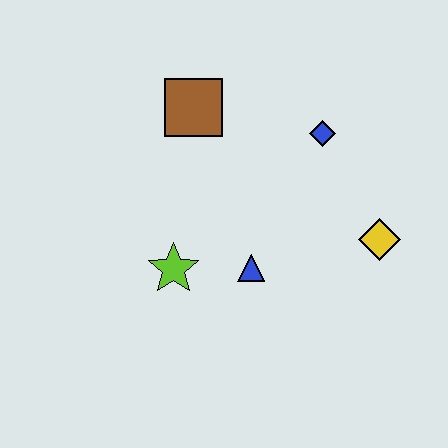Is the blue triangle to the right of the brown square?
Yes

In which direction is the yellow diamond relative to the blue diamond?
The yellow diamond is below the blue diamond.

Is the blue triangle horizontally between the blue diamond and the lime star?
Yes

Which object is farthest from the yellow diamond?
The brown square is farthest from the yellow diamond.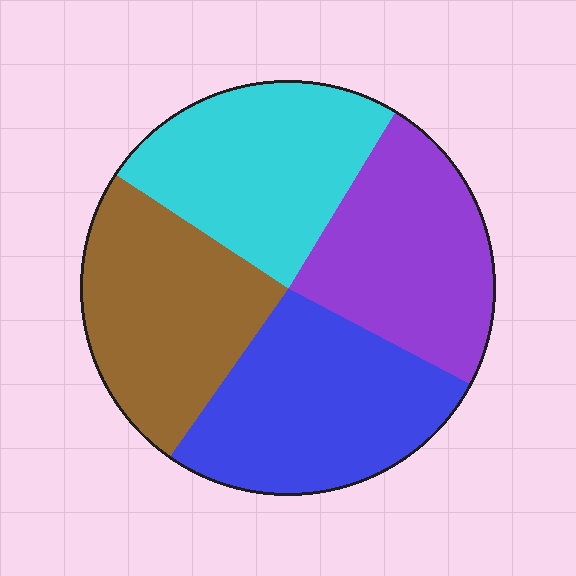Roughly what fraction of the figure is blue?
Blue takes up about one quarter (1/4) of the figure.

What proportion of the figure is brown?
Brown takes up about one quarter (1/4) of the figure.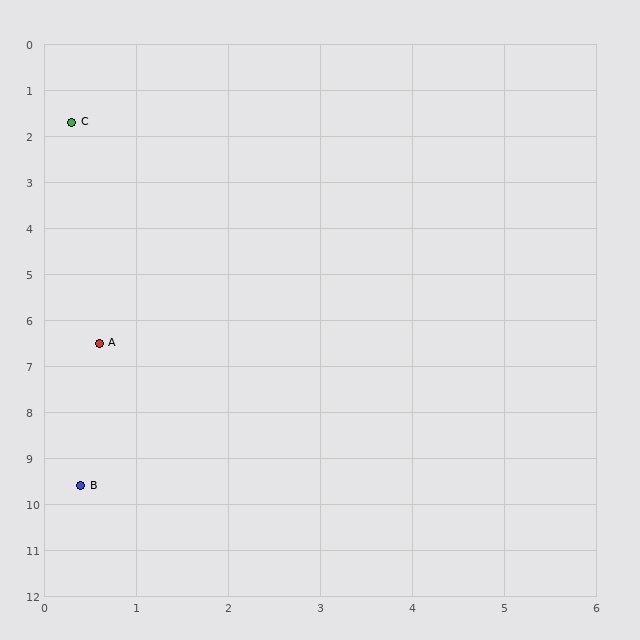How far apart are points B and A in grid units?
Points B and A are about 3.1 grid units apart.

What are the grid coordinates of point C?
Point C is at approximately (0.3, 1.7).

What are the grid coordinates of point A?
Point A is at approximately (0.6, 6.5).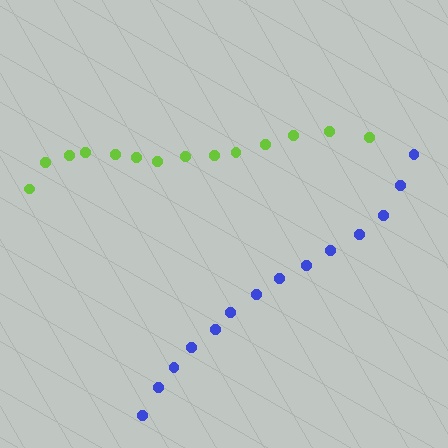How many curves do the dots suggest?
There are 2 distinct paths.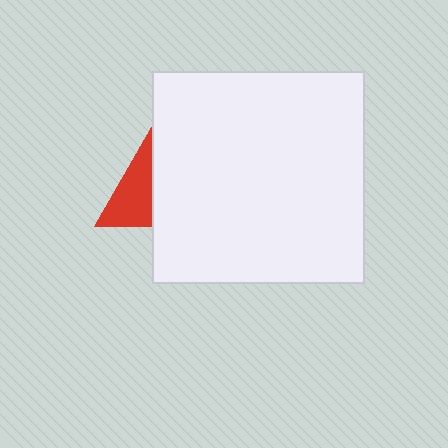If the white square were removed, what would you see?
You would see the complete red triangle.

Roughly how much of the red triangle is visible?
A small part of it is visible (roughly 43%).